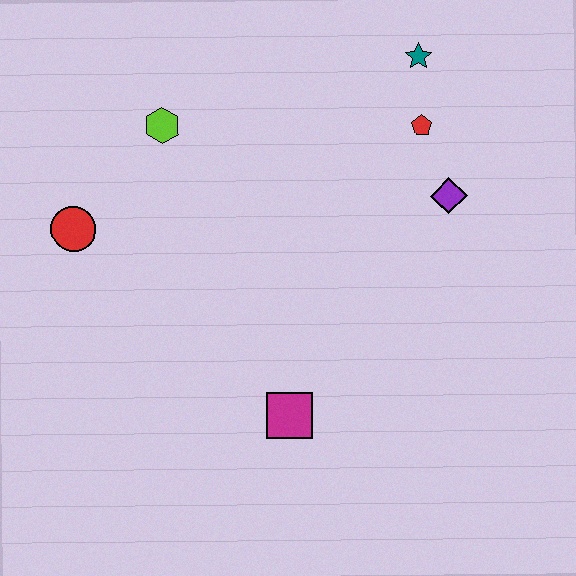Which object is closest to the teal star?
The red pentagon is closest to the teal star.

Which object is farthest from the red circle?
The teal star is farthest from the red circle.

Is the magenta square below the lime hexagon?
Yes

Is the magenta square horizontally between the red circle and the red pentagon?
Yes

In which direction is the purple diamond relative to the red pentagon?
The purple diamond is below the red pentagon.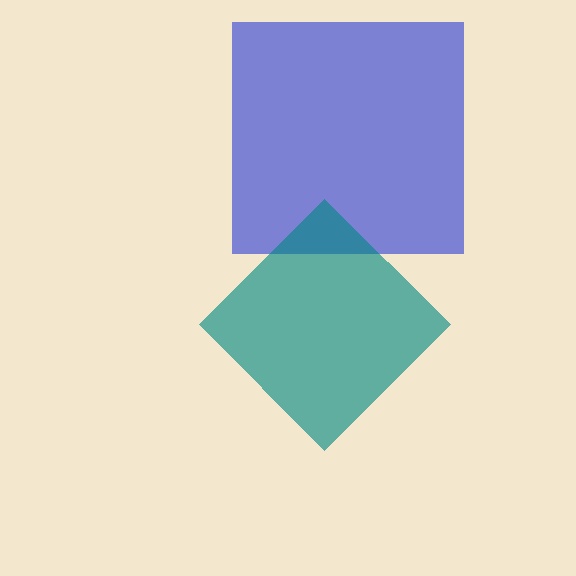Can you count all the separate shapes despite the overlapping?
Yes, there are 2 separate shapes.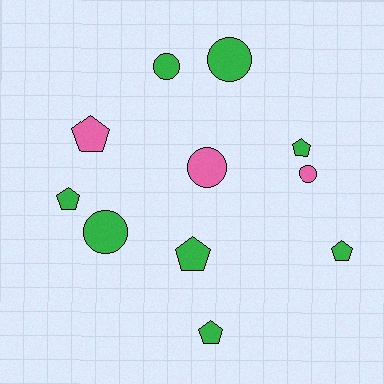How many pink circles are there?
There are 2 pink circles.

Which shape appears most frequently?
Pentagon, with 6 objects.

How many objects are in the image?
There are 11 objects.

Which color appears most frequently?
Green, with 8 objects.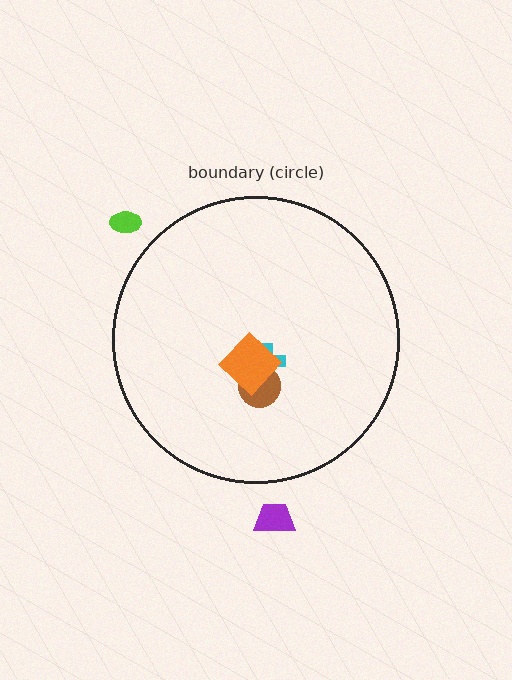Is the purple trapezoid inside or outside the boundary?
Outside.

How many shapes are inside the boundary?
3 inside, 2 outside.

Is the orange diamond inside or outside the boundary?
Inside.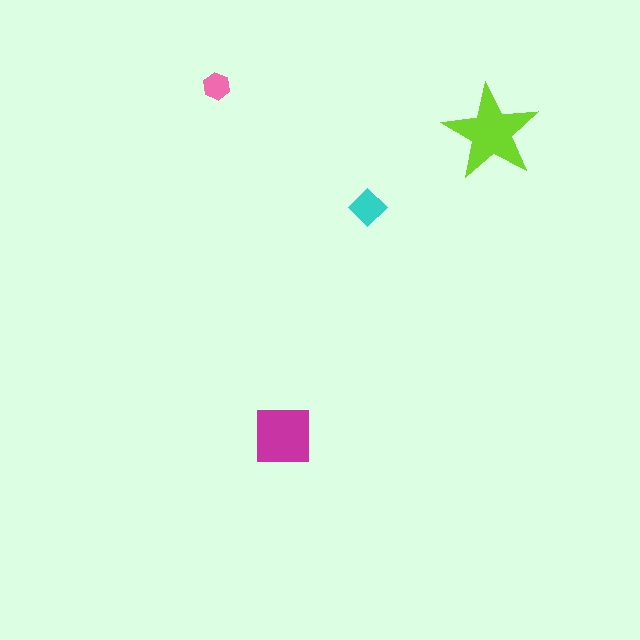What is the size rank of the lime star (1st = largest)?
1st.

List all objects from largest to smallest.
The lime star, the magenta square, the cyan diamond, the pink hexagon.